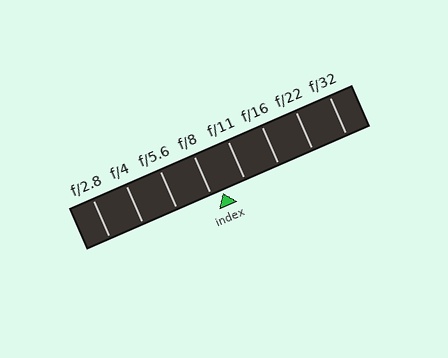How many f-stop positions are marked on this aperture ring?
There are 8 f-stop positions marked.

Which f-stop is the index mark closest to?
The index mark is closest to f/8.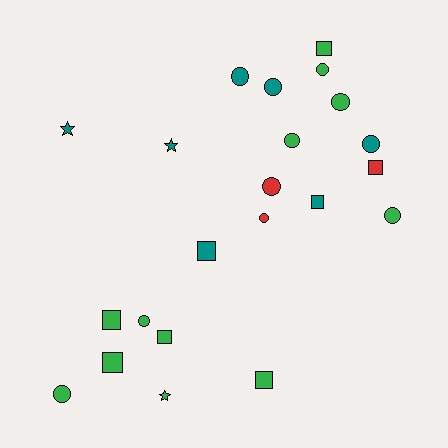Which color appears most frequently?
Green, with 12 objects.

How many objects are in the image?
There are 22 objects.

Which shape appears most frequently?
Circle, with 11 objects.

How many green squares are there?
There are 5 green squares.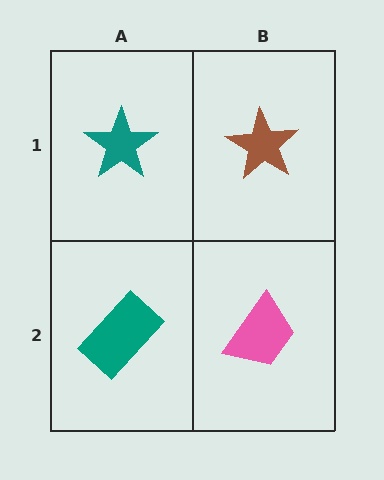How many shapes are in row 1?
2 shapes.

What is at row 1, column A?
A teal star.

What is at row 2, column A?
A teal rectangle.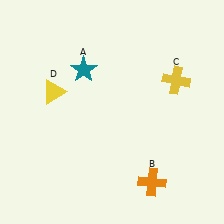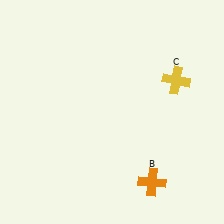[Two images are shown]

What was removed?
The yellow triangle (D), the teal star (A) were removed in Image 2.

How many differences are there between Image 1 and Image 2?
There are 2 differences between the two images.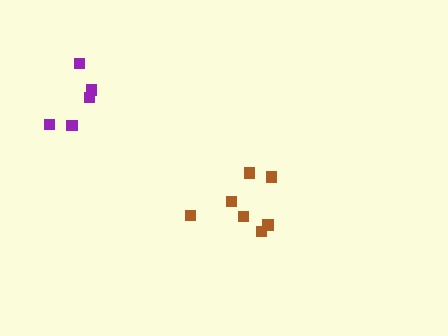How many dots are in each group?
Group 1: 5 dots, Group 2: 7 dots (12 total).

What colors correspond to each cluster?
The clusters are colored: purple, brown.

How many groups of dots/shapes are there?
There are 2 groups.